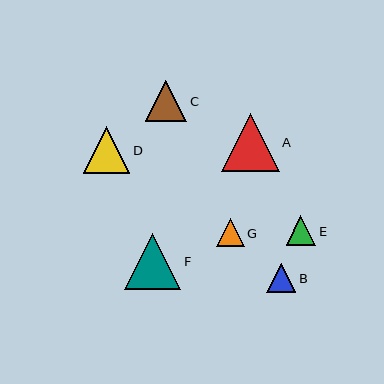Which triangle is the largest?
Triangle A is the largest with a size of approximately 57 pixels.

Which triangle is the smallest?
Triangle G is the smallest with a size of approximately 28 pixels.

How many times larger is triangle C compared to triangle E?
Triangle C is approximately 1.4 times the size of triangle E.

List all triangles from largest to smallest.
From largest to smallest: A, F, D, C, E, B, G.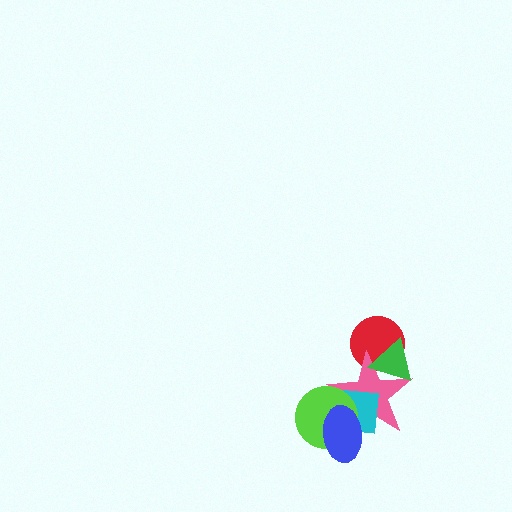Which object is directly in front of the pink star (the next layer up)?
The cyan square is directly in front of the pink star.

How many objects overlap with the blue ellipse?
3 objects overlap with the blue ellipse.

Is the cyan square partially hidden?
Yes, it is partially covered by another shape.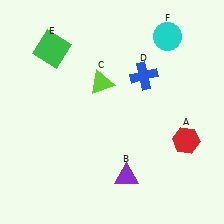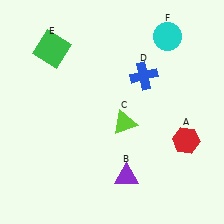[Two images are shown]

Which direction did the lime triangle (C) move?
The lime triangle (C) moved down.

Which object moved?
The lime triangle (C) moved down.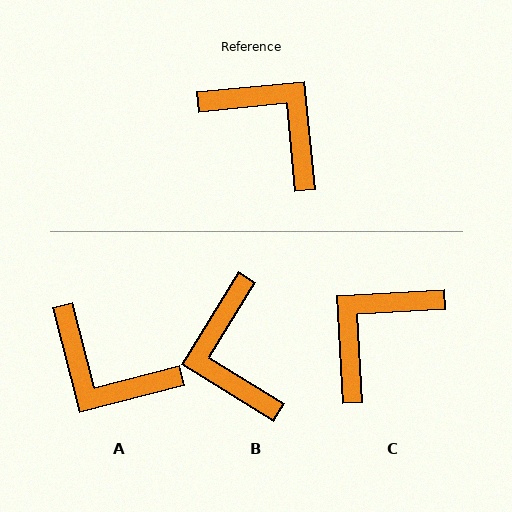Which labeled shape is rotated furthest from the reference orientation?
A, about 171 degrees away.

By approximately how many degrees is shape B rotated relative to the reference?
Approximately 143 degrees counter-clockwise.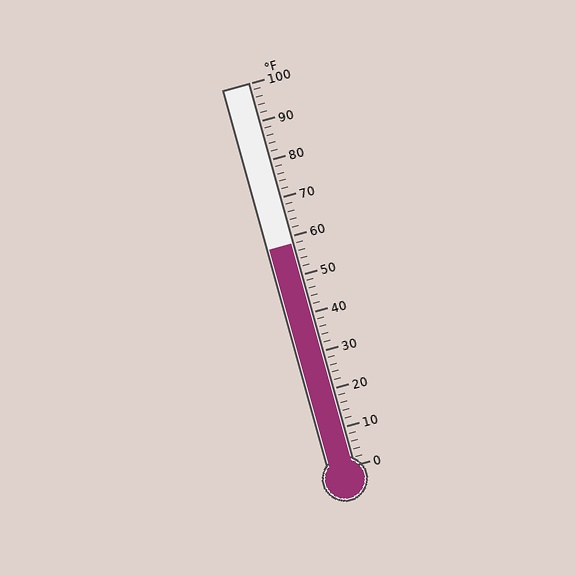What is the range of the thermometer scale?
The thermometer scale ranges from 0°F to 100°F.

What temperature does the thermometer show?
The thermometer shows approximately 58°F.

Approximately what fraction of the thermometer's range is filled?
The thermometer is filled to approximately 60% of its range.